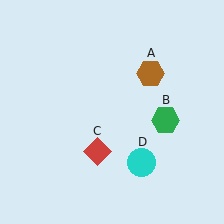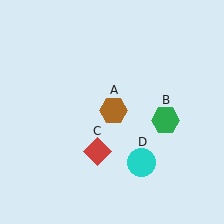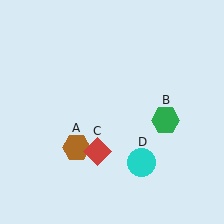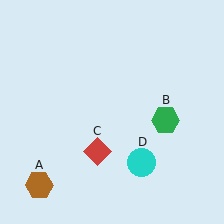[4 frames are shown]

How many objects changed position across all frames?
1 object changed position: brown hexagon (object A).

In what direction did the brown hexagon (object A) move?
The brown hexagon (object A) moved down and to the left.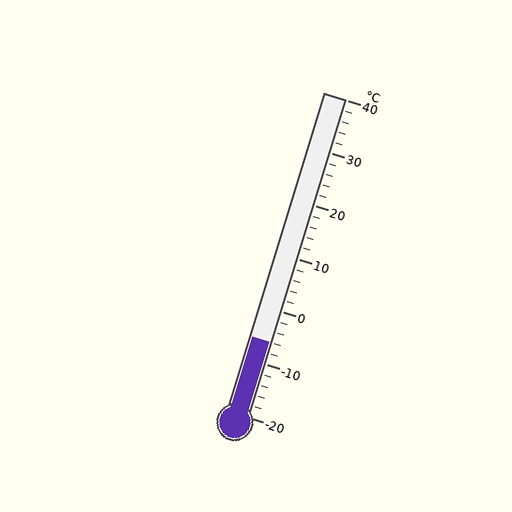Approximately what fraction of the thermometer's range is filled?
The thermometer is filled to approximately 25% of its range.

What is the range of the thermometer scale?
The thermometer scale ranges from -20°C to 40°C.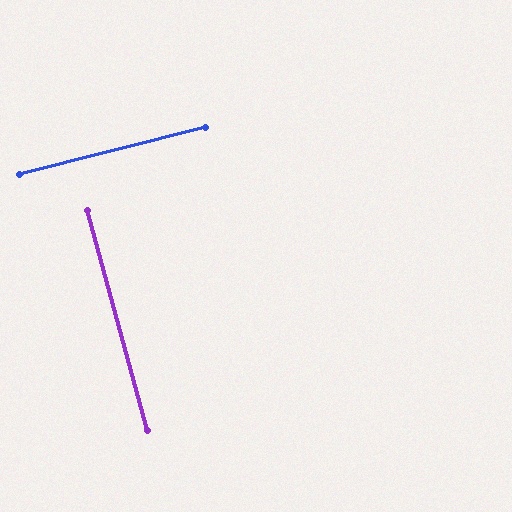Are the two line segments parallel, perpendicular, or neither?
Perpendicular — they meet at approximately 89°.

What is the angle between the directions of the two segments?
Approximately 89 degrees.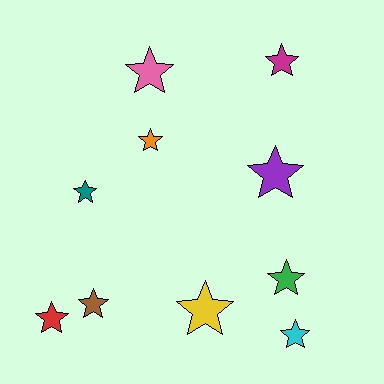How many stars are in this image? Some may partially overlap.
There are 10 stars.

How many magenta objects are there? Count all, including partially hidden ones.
There is 1 magenta object.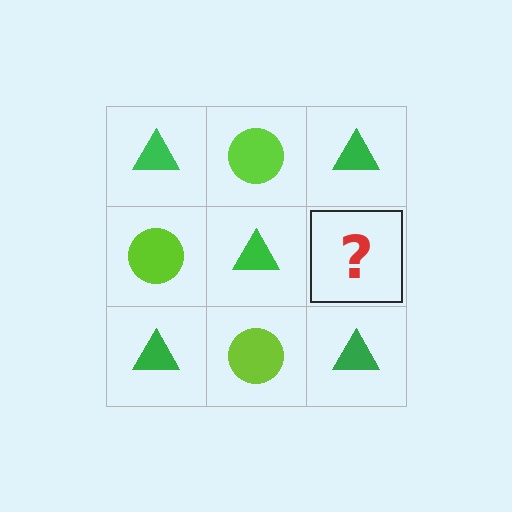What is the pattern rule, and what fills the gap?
The rule is that it alternates green triangle and lime circle in a checkerboard pattern. The gap should be filled with a lime circle.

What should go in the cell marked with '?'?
The missing cell should contain a lime circle.